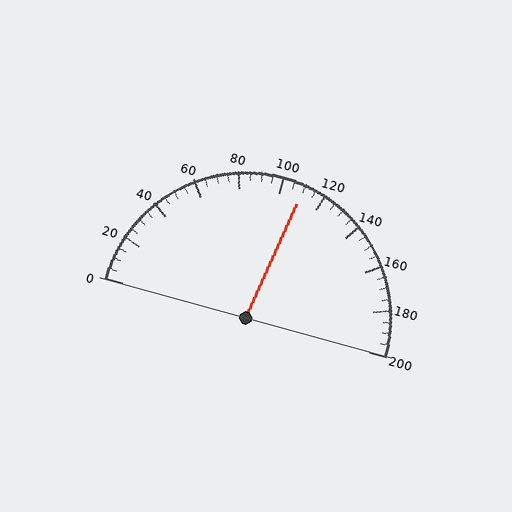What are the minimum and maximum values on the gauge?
The gauge ranges from 0 to 200.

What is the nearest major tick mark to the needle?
The nearest major tick mark is 120.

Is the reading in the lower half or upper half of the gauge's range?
The reading is in the upper half of the range (0 to 200).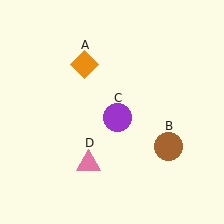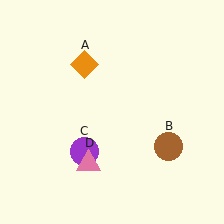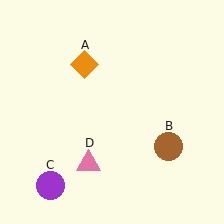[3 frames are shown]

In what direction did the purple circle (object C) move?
The purple circle (object C) moved down and to the left.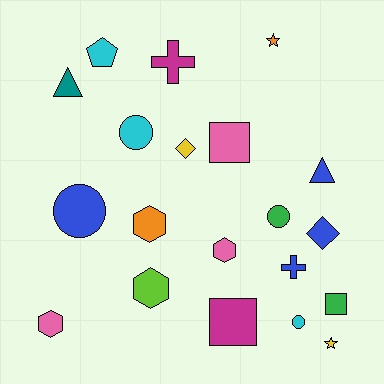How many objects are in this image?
There are 20 objects.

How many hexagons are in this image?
There are 4 hexagons.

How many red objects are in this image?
There are no red objects.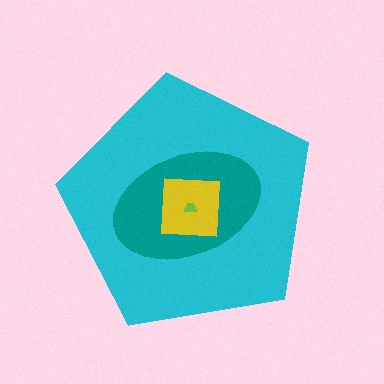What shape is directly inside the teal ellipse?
The yellow square.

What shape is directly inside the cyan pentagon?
The teal ellipse.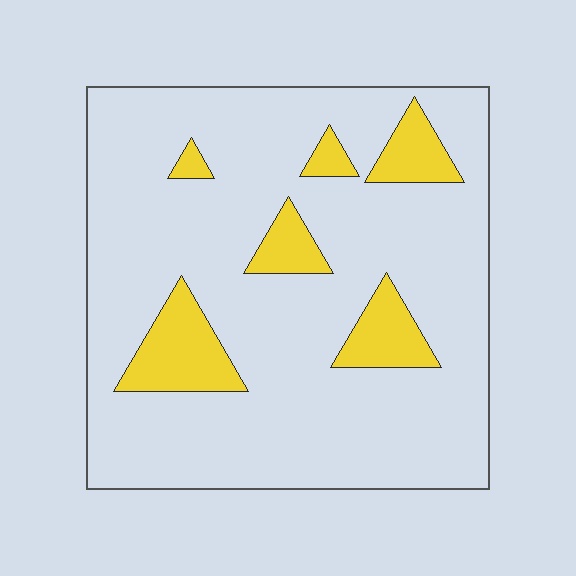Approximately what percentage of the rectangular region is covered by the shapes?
Approximately 15%.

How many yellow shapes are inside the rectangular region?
6.